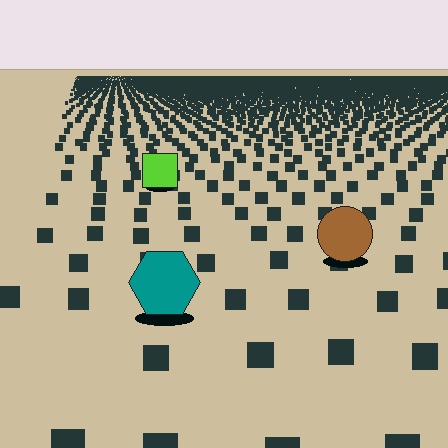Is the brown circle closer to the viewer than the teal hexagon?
No. The teal hexagon is closer — you can tell from the texture gradient: the ground texture is coarser near it.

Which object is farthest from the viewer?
The lime square is farthest from the viewer. It appears smaller and the ground texture around it is denser.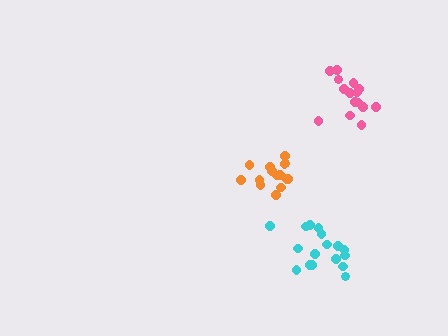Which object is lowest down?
The cyan cluster is bottommost.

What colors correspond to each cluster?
The clusters are colored: cyan, pink, orange.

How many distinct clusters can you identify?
There are 3 distinct clusters.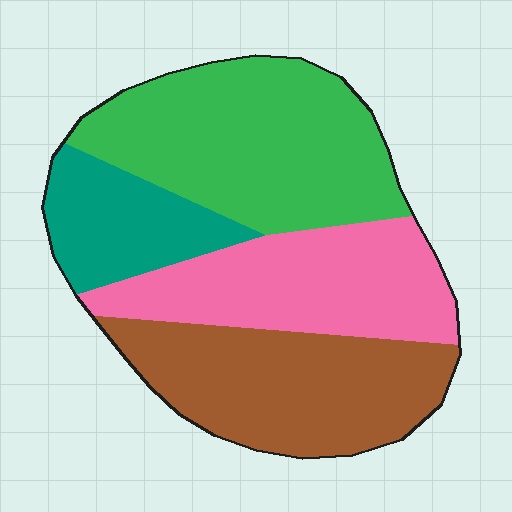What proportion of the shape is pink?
Pink covers about 25% of the shape.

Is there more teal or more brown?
Brown.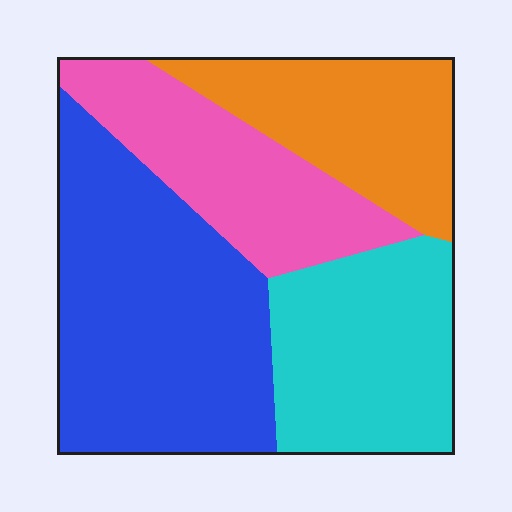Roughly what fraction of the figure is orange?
Orange takes up about one fifth (1/5) of the figure.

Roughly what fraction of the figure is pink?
Pink covers around 20% of the figure.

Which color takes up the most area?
Blue, at roughly 35%.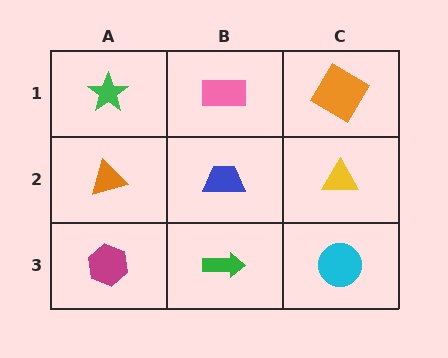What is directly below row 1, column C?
A yellow triangle.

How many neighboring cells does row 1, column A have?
2.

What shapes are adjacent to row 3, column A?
An orange triangle (row 2, column A), a green arrow (row 3, column B).